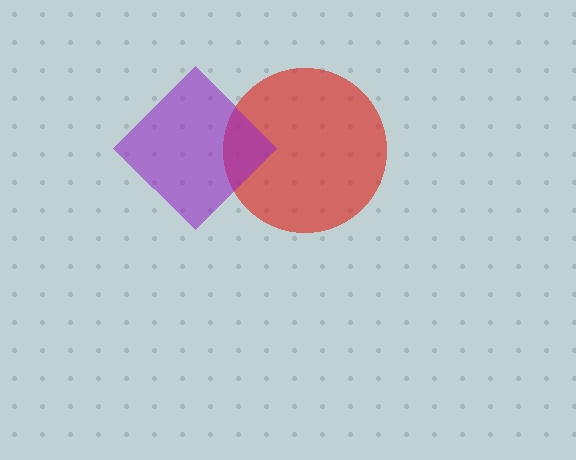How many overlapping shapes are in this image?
There are 2 overlapping shapes in the image.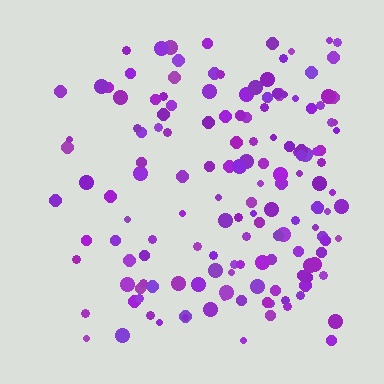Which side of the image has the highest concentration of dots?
The right.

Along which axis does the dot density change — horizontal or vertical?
Horizontal.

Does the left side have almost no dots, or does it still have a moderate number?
Still a moderate number, just noticeably fewer than the right.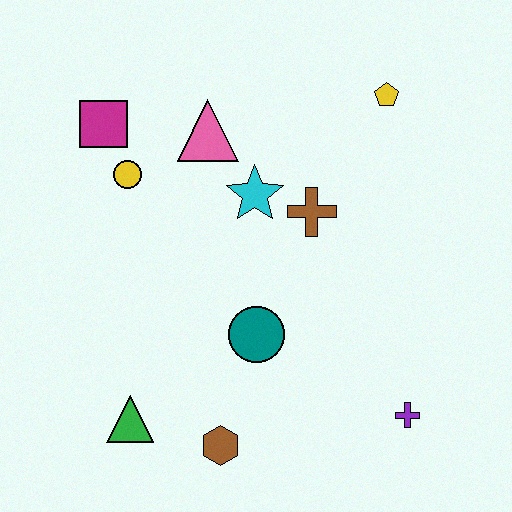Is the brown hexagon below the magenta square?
Yes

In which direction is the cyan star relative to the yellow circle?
The cyan star is to the right of the yellow circle.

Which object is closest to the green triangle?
The brown hexagon is closest to the green triangle.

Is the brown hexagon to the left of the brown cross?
Yes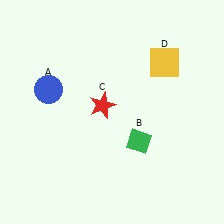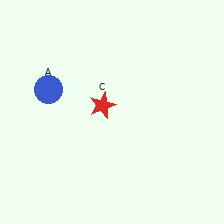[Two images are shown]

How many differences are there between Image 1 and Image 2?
There are 2 differences between the two images.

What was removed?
The yellow square (D), the green diamond (B) were removed in Image 2.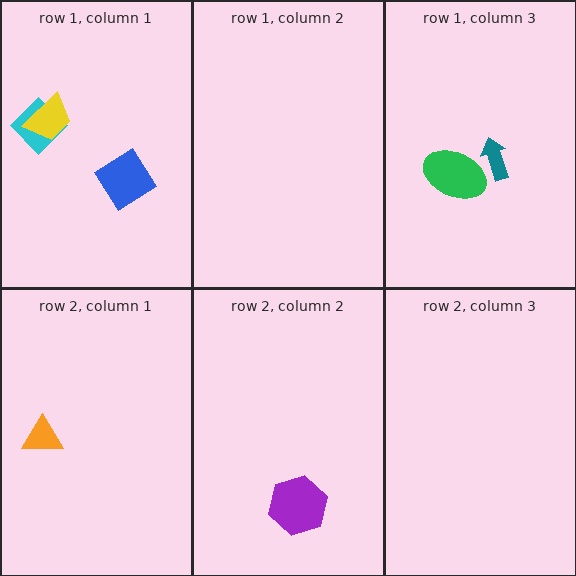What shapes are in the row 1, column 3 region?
The green ellipse, the teal arrow.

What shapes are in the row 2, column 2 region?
The purple hexagon.